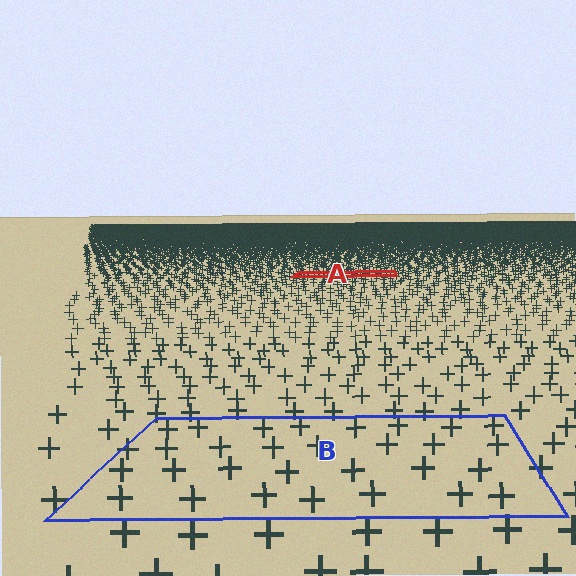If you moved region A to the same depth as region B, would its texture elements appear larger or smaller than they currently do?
They would appear larger. At a closer depth, the same texture elements are projected at a bigger on-screen size.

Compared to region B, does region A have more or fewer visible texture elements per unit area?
Region A has more texture elements per unit area — they are packed more densely because it is farther away.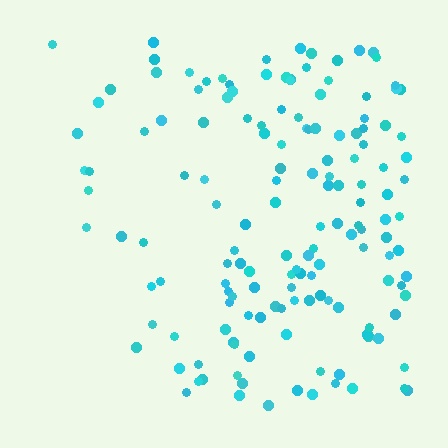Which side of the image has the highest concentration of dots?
The right.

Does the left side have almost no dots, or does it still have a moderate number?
Still a moderate number, just noticeably fewer than the right.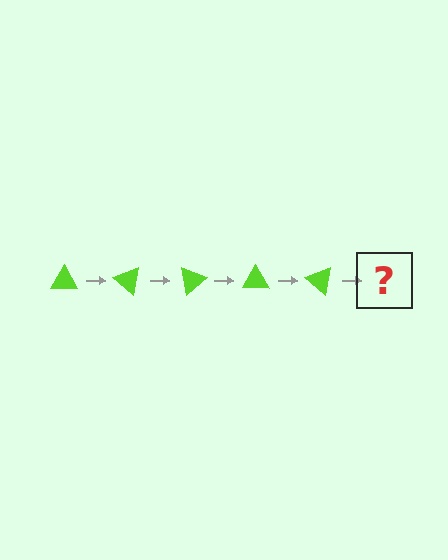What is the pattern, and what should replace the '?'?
The pattern is that the triangle rotates 40 degrees each step. The '?' should be a lime triangle rotated 200 degrees.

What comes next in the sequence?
The next element should be a lime triangle rotated 200 degrees.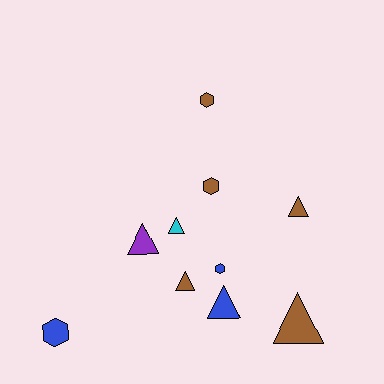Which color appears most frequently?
Brown, with 5 objects.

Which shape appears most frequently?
Triangle, with 6 objects.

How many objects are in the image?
There are 10 objects.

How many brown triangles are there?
There are 3 brown triangles.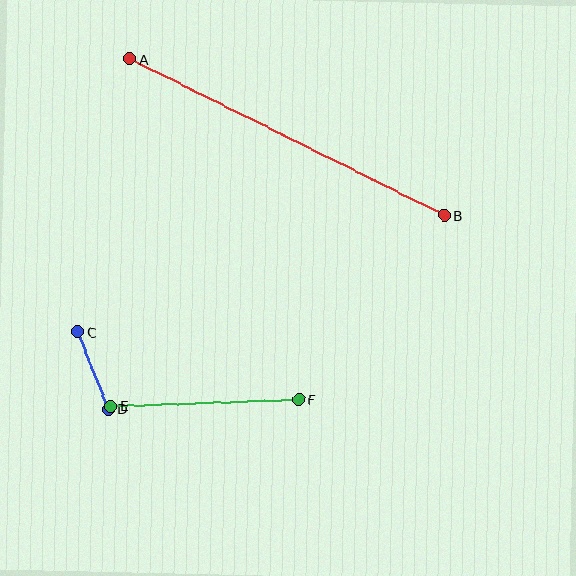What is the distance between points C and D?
The distance is approximately 83 pixels.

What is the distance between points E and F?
The distance is approximately 188 pixels.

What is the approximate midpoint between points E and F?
The midpoint is at approximately (205, 403) pixels.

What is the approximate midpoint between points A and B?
The midpoint is at approximately (287, 137) pixels.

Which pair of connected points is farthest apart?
Points A and B are farthest apart.